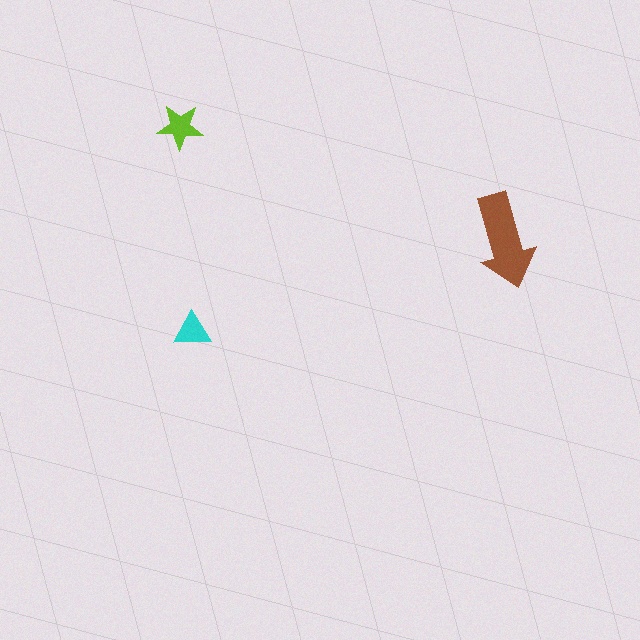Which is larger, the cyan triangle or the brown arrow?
The brown arrow.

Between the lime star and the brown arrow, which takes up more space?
The brown arrow.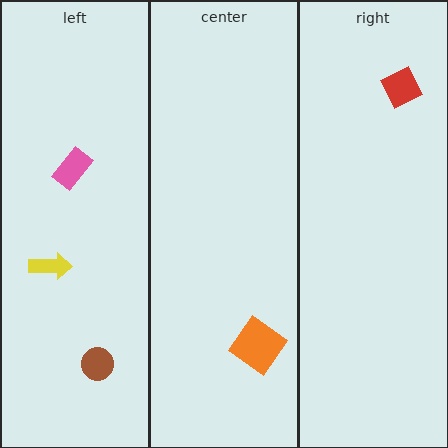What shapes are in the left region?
The yellow arrow, the brown circle, the pink rectangle.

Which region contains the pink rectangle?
The left region.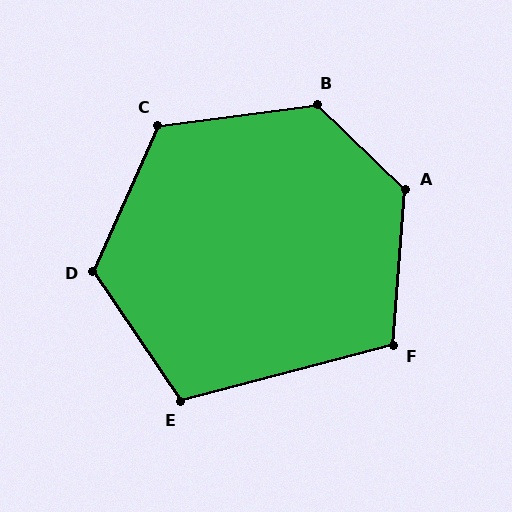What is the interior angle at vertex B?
Approximately 129 degrees (obtuse).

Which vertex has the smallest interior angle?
E, at approximately 109 degrees.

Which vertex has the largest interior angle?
A, at approximately 130 degrees.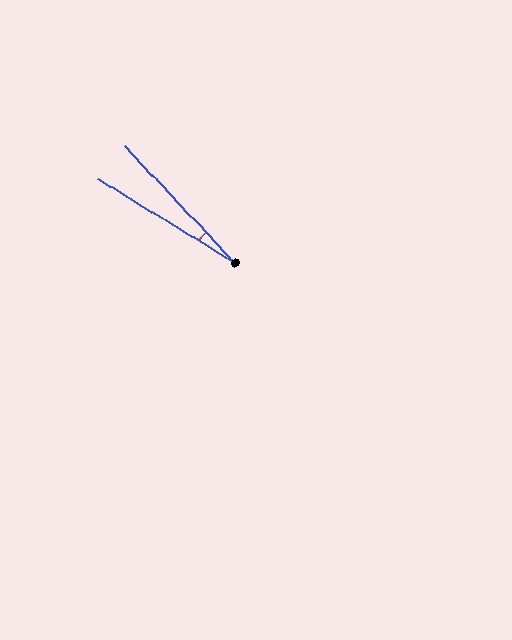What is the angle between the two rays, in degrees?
Approximately 15 degrees.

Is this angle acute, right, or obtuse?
It is acute.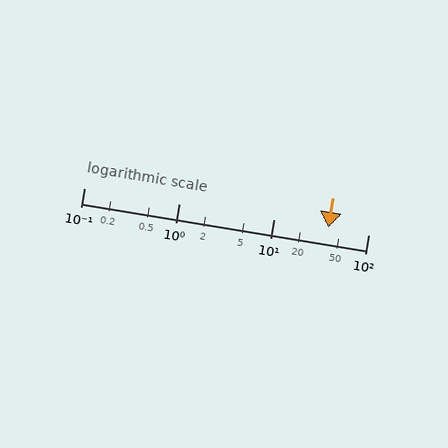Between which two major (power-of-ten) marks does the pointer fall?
The pointer is between 10 and 100.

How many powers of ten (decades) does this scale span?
The scale spans 3 decades, from 0.1 to 100.